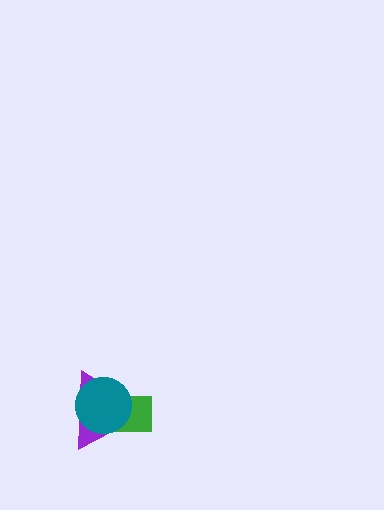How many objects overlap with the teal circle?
2 objects overlap with the teal circle.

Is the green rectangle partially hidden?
Yes, it is partially covered by another shape.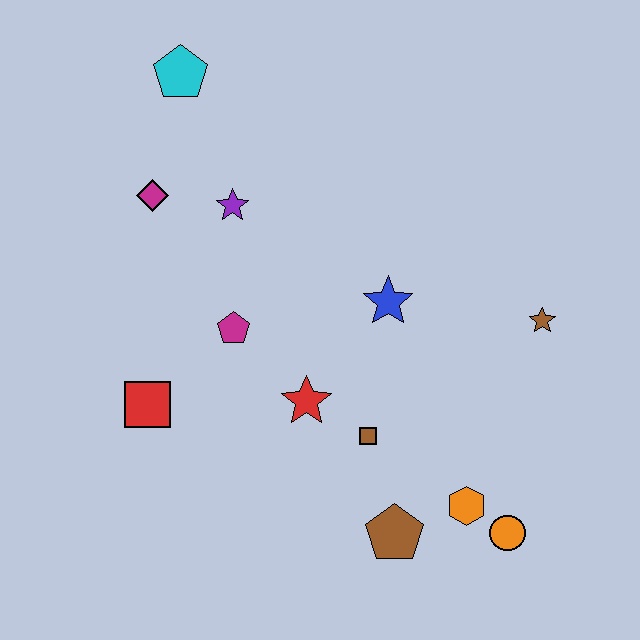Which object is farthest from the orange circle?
The cyan pentagon is farthest from the orange circle.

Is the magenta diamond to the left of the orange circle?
Yes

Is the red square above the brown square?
Yes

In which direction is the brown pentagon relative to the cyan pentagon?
The brown pentagon is below the cyan pentagon.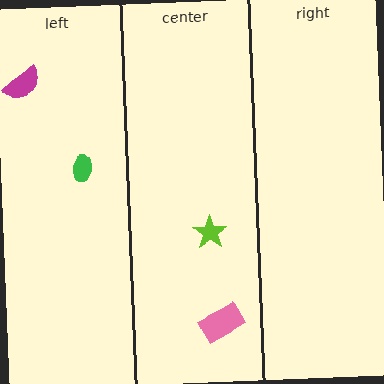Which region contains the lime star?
The center region.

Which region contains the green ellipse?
The left region.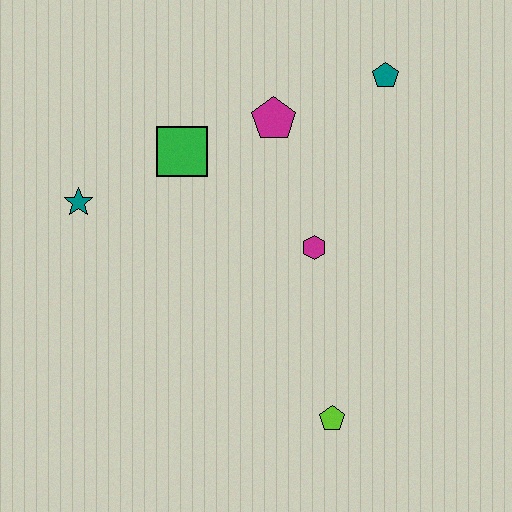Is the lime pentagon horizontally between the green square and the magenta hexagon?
No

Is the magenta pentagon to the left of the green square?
No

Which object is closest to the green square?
The magenta pentagon is closest to the green square.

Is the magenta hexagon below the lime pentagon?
No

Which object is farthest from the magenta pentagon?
The lime pentagon is farthest from the magenta pentagon.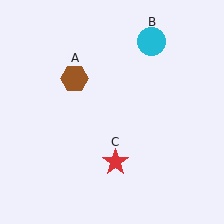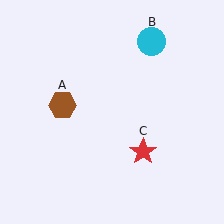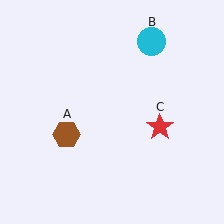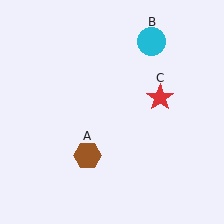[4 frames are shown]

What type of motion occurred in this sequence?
The brown hexagon (object A), red star (object C) rotated counterclockwise around the center of the scene.